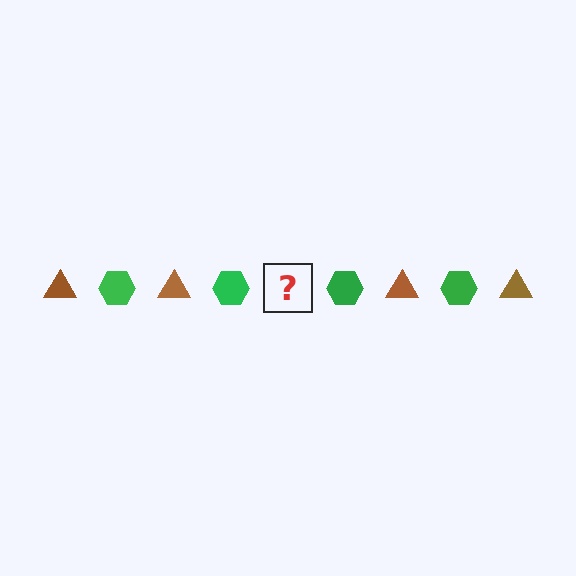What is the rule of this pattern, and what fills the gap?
The rule is that the pattern alternates between brown triangle and green hexagon. The gap should be filled with a brown triangle.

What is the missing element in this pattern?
The missing element is a brown triangle.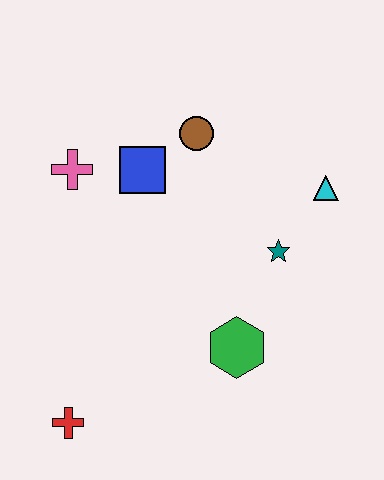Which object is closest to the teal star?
The cyan triangle is closest to the teal star.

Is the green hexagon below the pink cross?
Yes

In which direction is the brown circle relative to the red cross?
The brown circle is above the red cross.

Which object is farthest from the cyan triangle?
The red cross is farthest from the cyan triangle.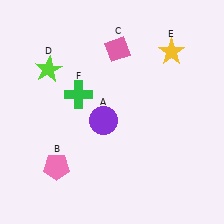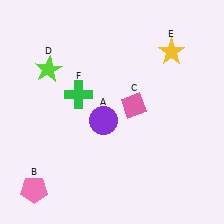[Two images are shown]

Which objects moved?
The objects that moved are: the pink pentagon (B), the pink diamond (C).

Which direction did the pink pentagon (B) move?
The pink pentagon (B) moved down.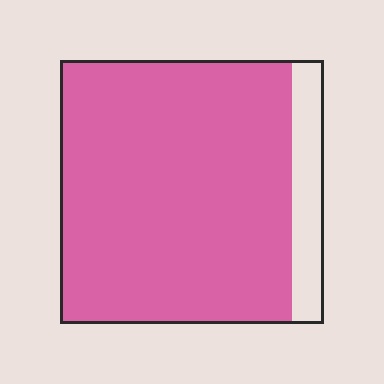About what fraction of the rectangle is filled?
About seven eighths (7/8).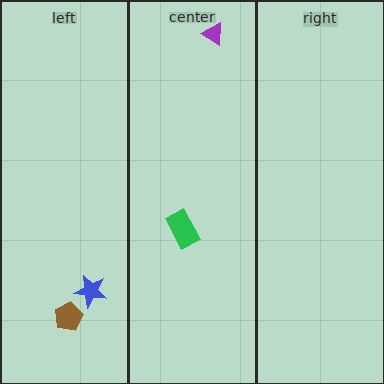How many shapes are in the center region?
2.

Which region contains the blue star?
The left region.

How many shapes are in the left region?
2.